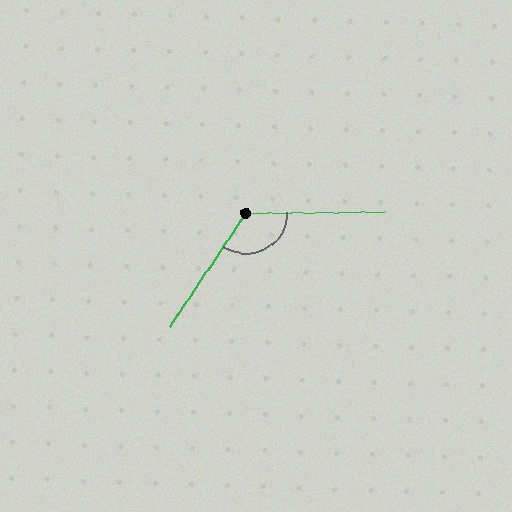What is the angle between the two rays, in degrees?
Approximately 124 degrees.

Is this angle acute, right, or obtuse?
It is obtuse.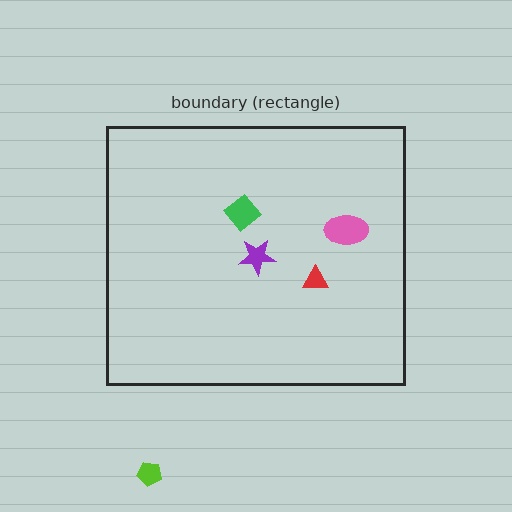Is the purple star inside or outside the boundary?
Inside.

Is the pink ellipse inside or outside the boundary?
Inside.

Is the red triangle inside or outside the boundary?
Inside.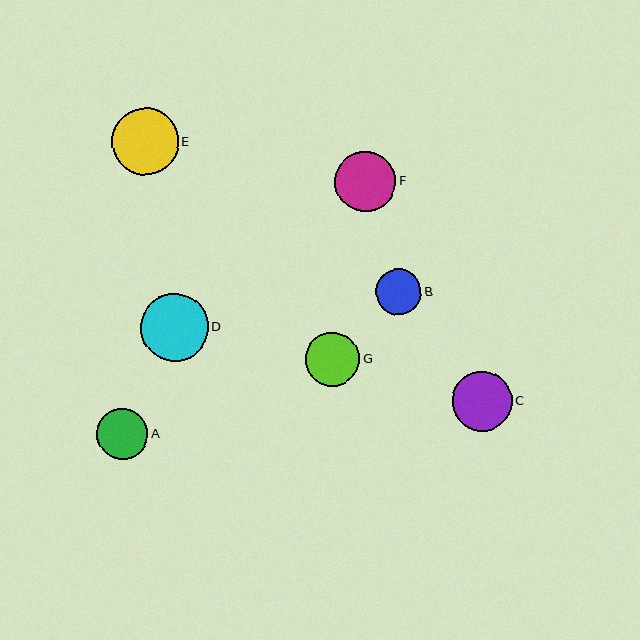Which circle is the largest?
Circle D is the largest with a size of approximately 68 pixels.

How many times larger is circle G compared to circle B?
Circle G is approximately 1.2 times the size of circle B.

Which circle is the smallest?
Circle B is the smallest with a size of approximately 46 pixels.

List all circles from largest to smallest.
From largest to smallest: D, E, F, C, G, A, B.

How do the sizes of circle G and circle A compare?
Circle G and circle A are approximately the same size.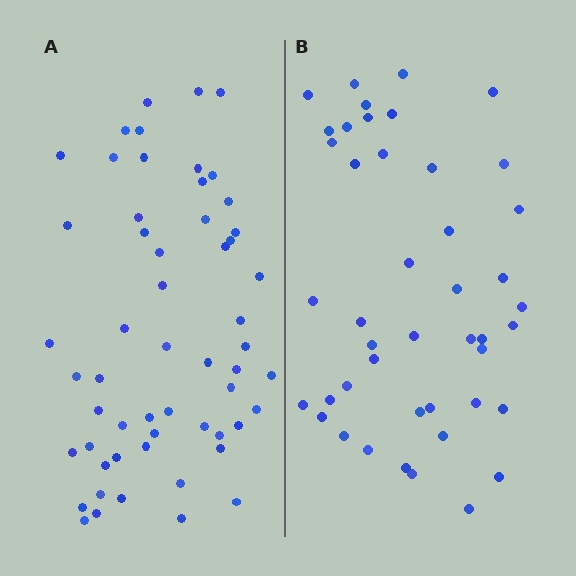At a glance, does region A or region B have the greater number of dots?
Region A (the left region) has more dots.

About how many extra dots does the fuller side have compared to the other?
Region A has roughly 12 or so more dots than region B.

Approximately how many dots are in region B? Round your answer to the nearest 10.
About 40 dots. (The exact count is 44, which rounds to 40.)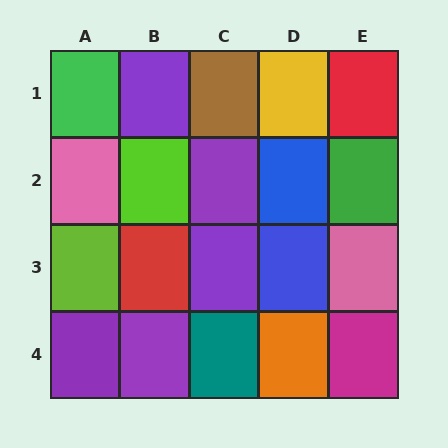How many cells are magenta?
1 cell is magenta.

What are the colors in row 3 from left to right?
Lime, red, purple, blue, pink.